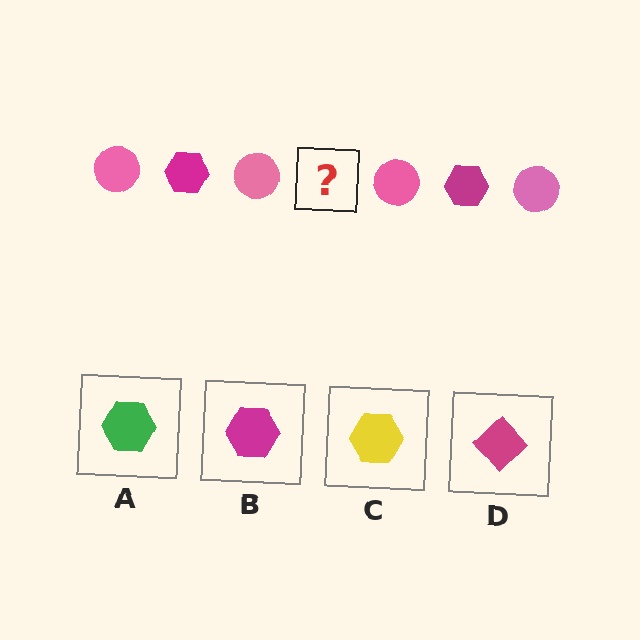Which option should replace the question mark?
Option B.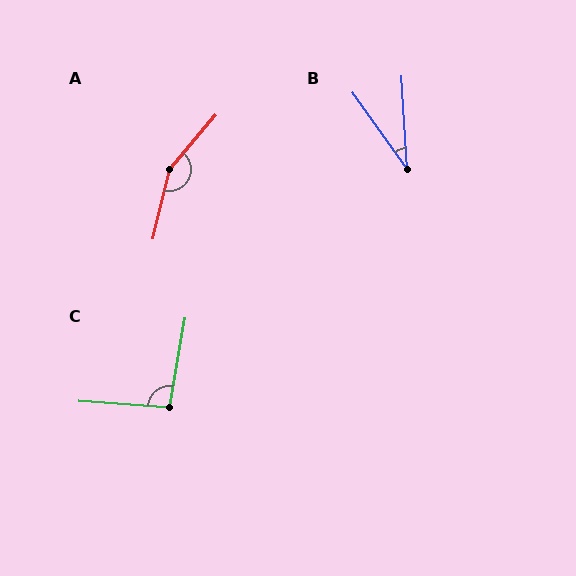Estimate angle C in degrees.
Approximately 96 degrees.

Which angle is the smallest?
B, at approximately 32 degrees.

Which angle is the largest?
A, at approximately 152 degrees.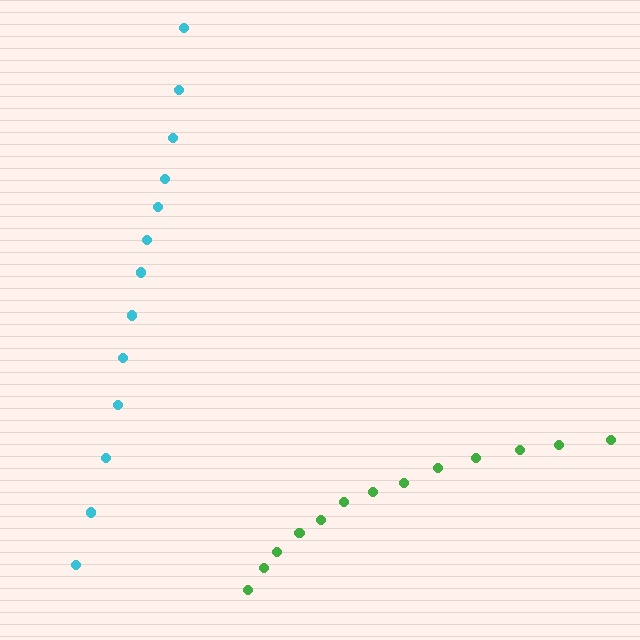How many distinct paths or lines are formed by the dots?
There are 2 distinct paths.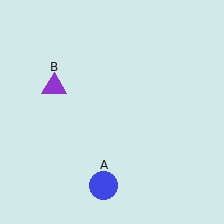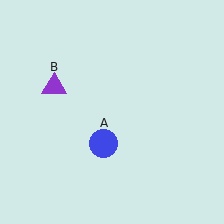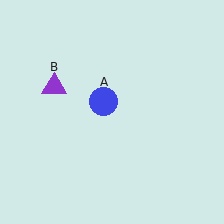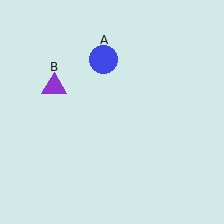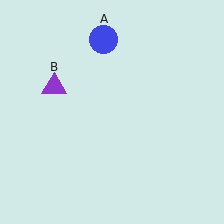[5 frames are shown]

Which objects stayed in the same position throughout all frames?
Purple triangle (object B) remained stationary.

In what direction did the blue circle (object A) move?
The blue circle (object A) moved up.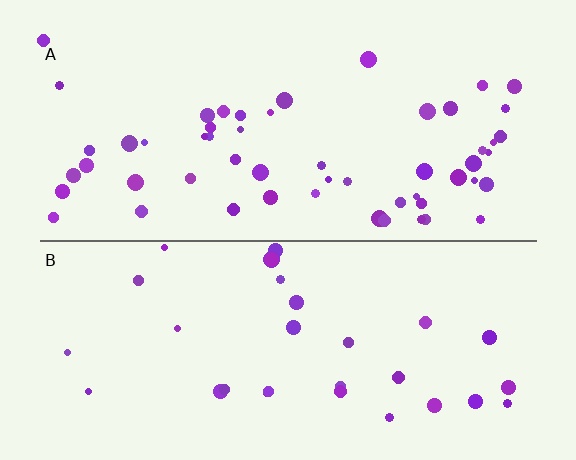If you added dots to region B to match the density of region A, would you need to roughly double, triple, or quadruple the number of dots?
Approximately double.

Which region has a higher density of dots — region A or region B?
A (the top).